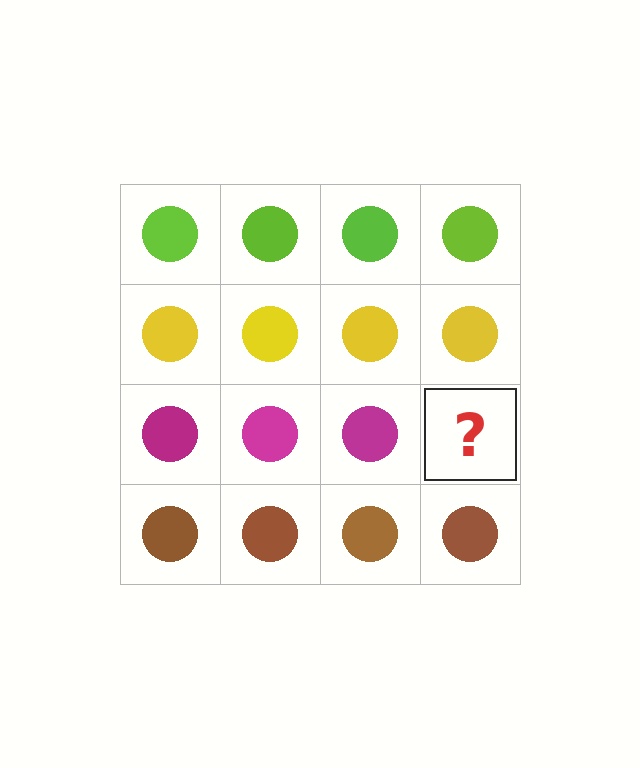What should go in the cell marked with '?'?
The missing cell should contain a magenta circle.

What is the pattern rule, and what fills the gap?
The rule is that each row has a consistent color. The gap should be filled with a magenta circle.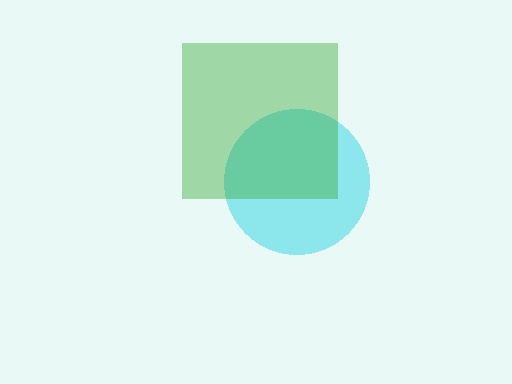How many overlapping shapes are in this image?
There are 2 overlapping shapes in the image.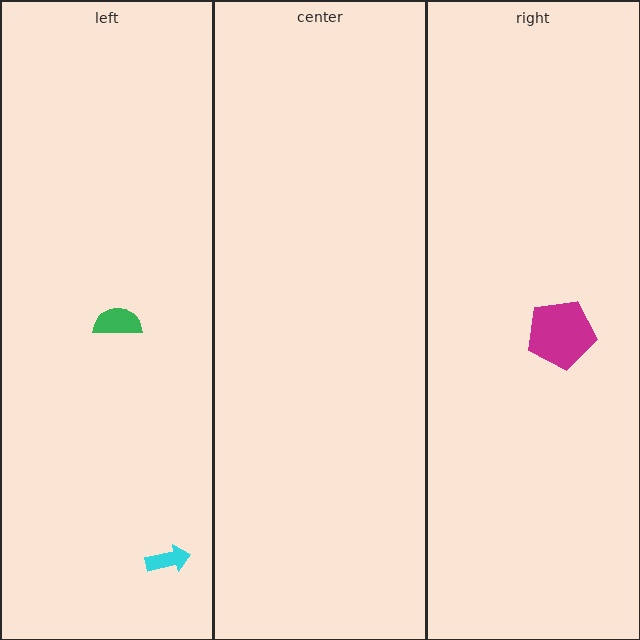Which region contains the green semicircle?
The left region.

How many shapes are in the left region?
2.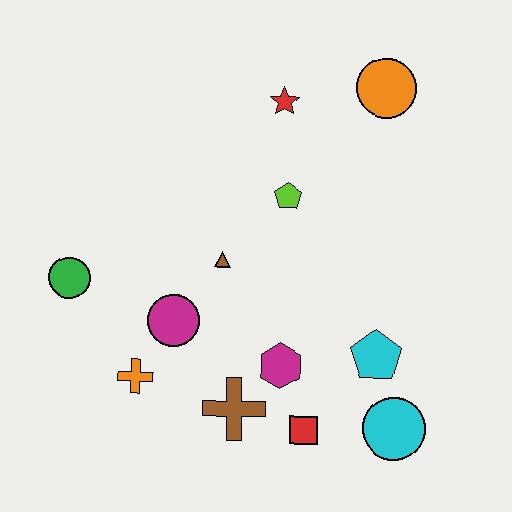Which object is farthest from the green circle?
The orange circle is farthest from the green circle.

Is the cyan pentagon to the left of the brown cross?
No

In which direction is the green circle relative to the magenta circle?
The green circle is to the left of the magenta circle.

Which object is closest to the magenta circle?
The orange cross is closest to the magenta circle.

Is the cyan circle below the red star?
Yes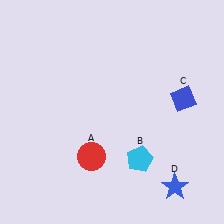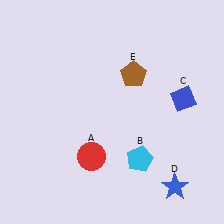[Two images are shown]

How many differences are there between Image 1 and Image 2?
There is 1 difference between the two images.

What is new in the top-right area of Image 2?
A brown pentagon (E) was added in the top-right area of Image 2.